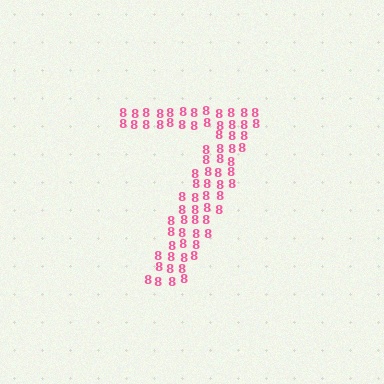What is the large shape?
The large shape is the digit 7.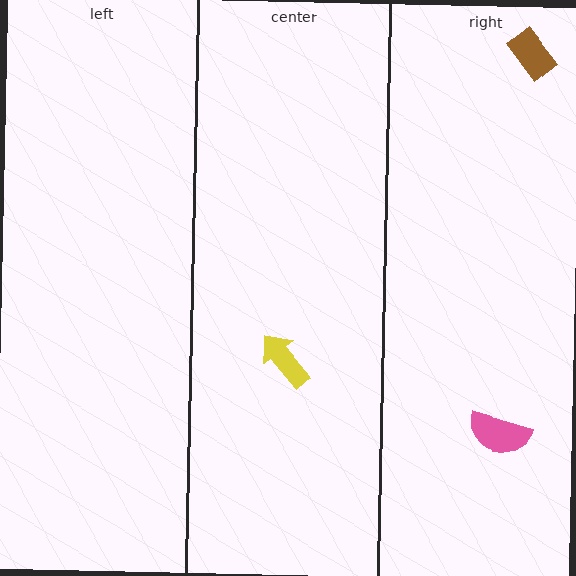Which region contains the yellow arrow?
The center region.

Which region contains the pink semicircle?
The right region.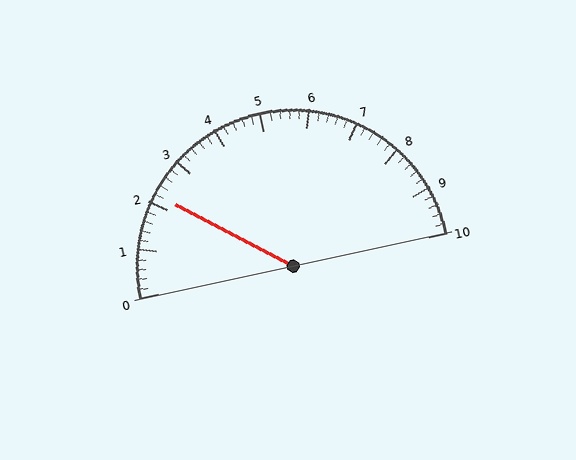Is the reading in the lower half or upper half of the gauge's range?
The reading is in the lower half of the range (0 to 10).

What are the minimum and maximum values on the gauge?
The gauge ranges from 0 to 10.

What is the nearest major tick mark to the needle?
The nearest major tick mark is 2.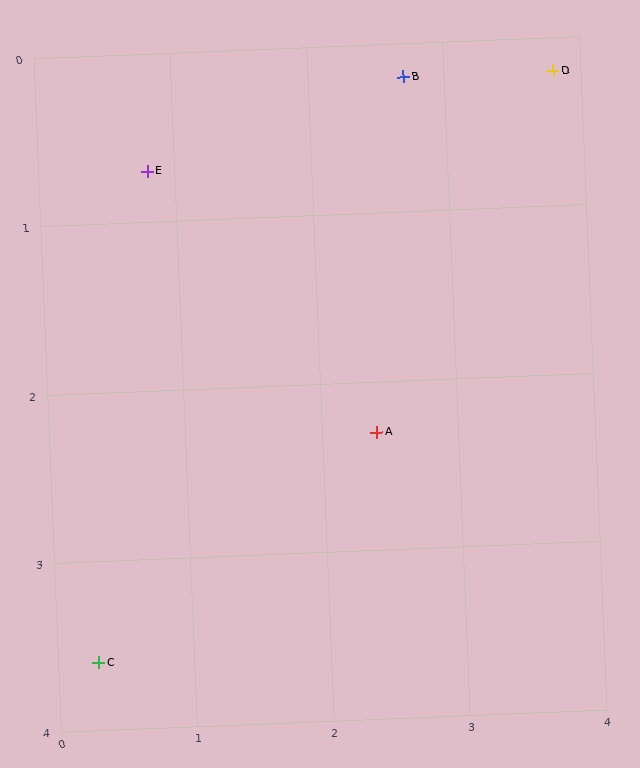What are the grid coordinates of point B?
Point B is at approximately (2.7, 0.2).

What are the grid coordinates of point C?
Point C is at approximately (0.3, 3.6).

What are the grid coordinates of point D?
Point D is at approximately (3.8, 0.2).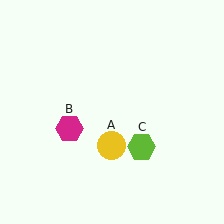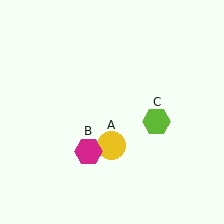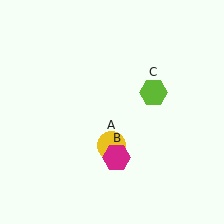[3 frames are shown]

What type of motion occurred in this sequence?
The magenta hexagon (object B), lime hexagon (object C) rotated counterclockwise around the center of the scene.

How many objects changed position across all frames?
2 objects changed position: magenta hexagon (object B), lime hexagon (object C).